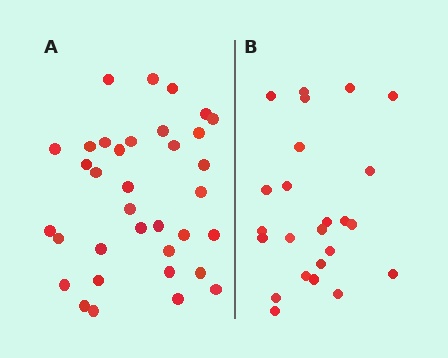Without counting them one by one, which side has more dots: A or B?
Region A (the left region) has more dots.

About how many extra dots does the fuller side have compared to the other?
Region A has roughly 12 or so more dots than region B.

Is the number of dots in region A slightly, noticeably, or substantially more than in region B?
Region A has substantially more. The ratio is roughly 1.5 to 1.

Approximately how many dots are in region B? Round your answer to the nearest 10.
About 20 dots. (The exact count is 24, which rounds to 20.)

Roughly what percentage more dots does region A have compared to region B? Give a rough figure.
About 45% more.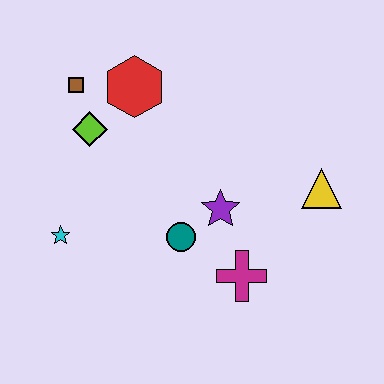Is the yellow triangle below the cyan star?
No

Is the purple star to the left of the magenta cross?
Yes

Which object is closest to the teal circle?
The purple star is closest to the teal circle.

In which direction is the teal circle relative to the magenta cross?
The teal circle is to the left of the magenta cross.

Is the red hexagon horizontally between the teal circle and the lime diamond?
Yes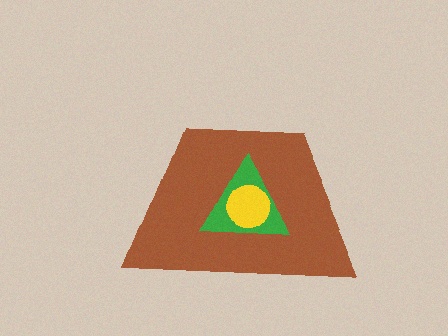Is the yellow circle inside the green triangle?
Yes.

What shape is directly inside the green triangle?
The yellow circle.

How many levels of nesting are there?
3.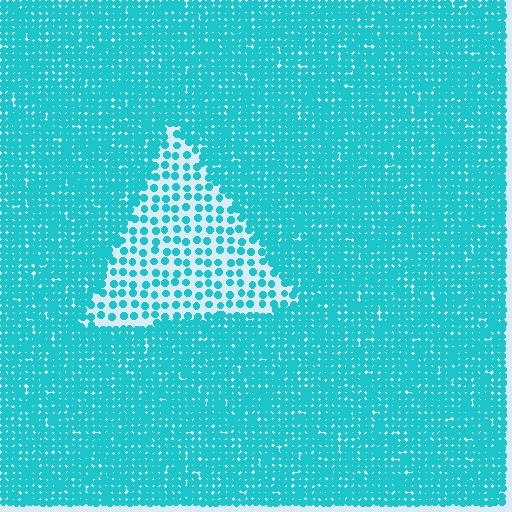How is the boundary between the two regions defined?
The boundary is defined by a change in element density (approximately 2.6x ratio). All elements are the same color, size, and shape.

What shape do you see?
I see a triangle.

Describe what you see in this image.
The image contains small cyan elements arranged at two different densities. A triangle-shaped region is visible where the elements are less densely packed than the surrounding area.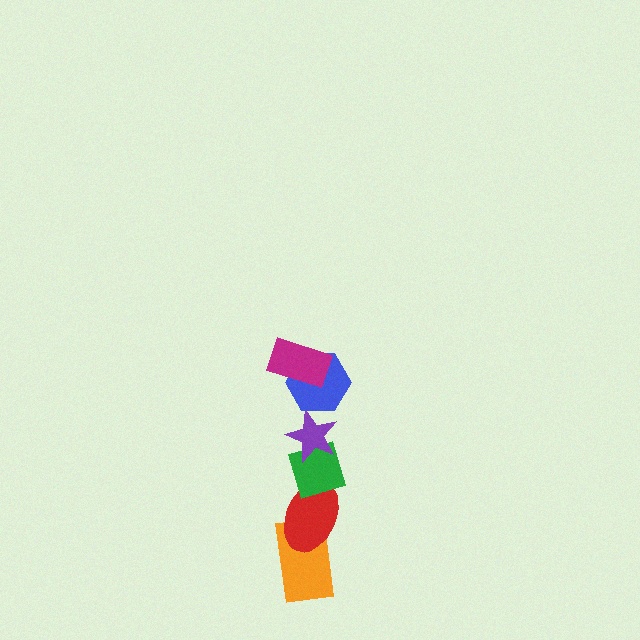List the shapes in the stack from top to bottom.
From top to bottom: the magenta rectangle, the blue hexagon, the purple star, the green diamond, the red ellipse, the orange rectangle.